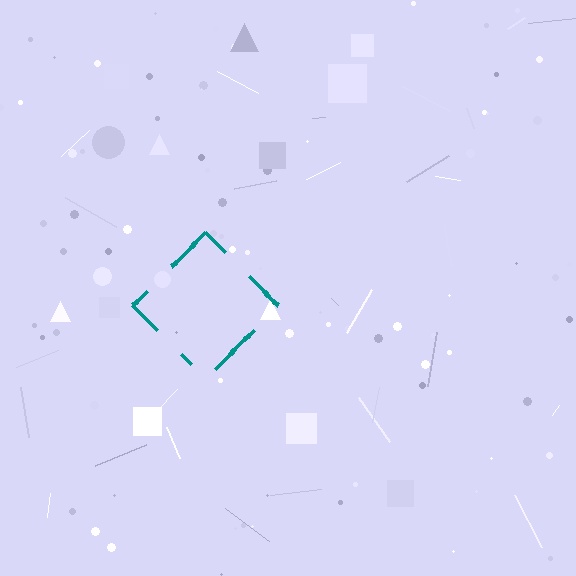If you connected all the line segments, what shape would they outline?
They would outline a diamond.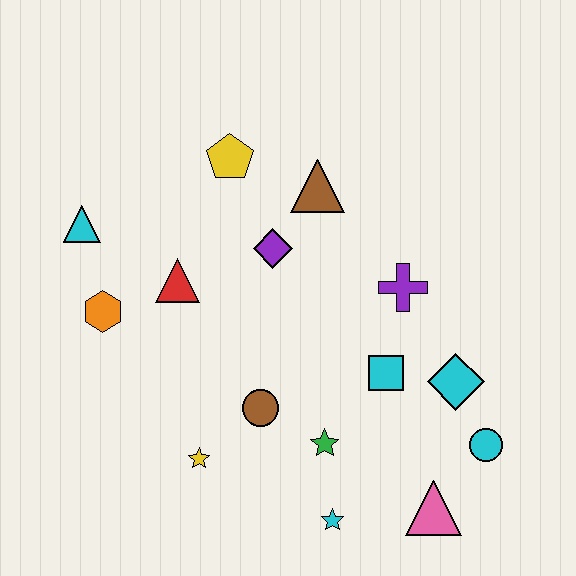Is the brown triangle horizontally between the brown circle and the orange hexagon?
No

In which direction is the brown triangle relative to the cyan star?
The brown triangle is above the cyan star.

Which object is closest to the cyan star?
The green star is closest to the cyan star.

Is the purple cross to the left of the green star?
No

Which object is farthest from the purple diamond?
The pink triangle is farthest from the purple diamond.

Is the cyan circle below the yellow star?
No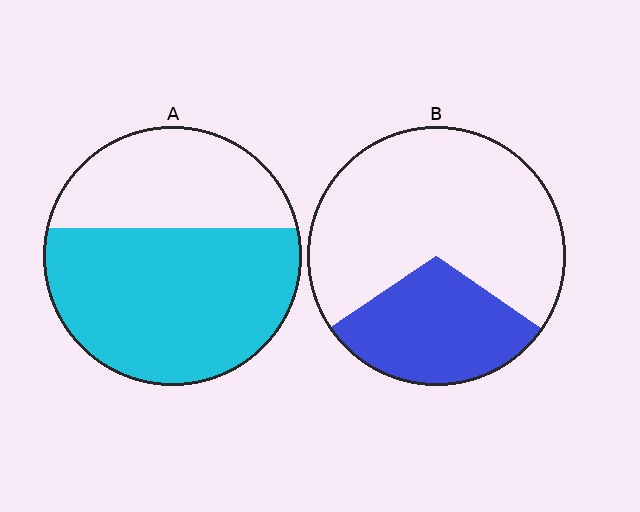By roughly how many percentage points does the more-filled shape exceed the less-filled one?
By roughly 35 percentage points (A over B).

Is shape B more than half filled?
No.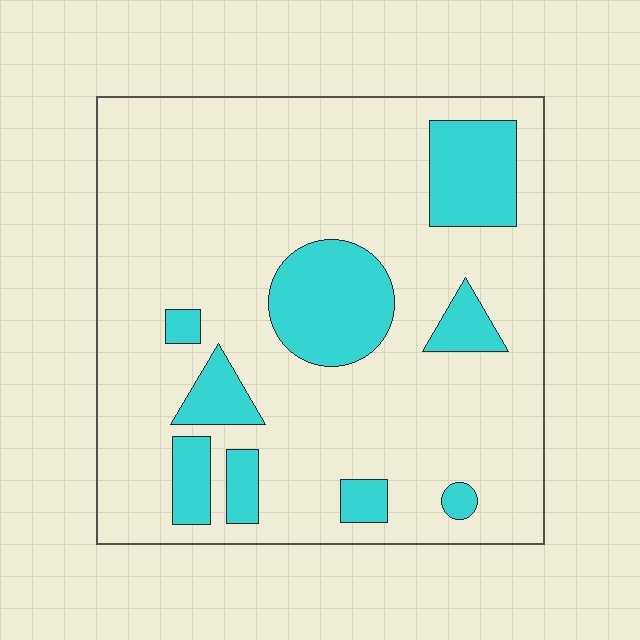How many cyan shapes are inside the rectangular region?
9.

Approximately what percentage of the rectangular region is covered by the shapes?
Approximately 20%.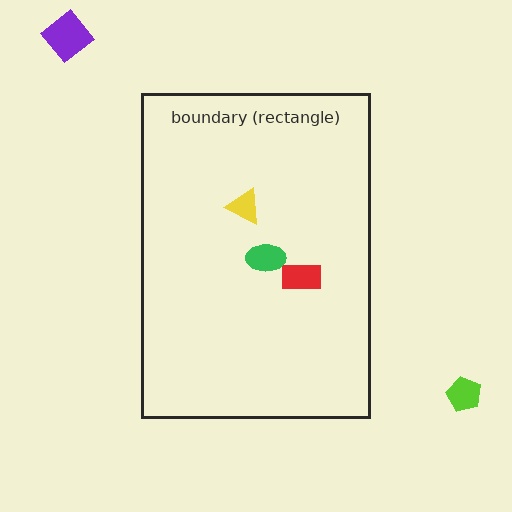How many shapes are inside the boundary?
3 inside, 2 outside.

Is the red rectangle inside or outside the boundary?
Inside.